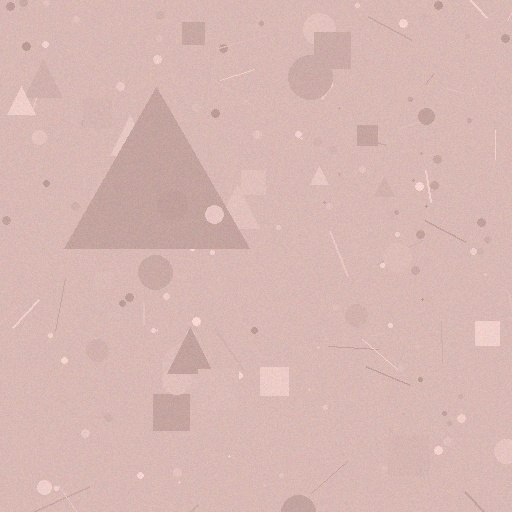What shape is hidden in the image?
A triangle is hidden in the image.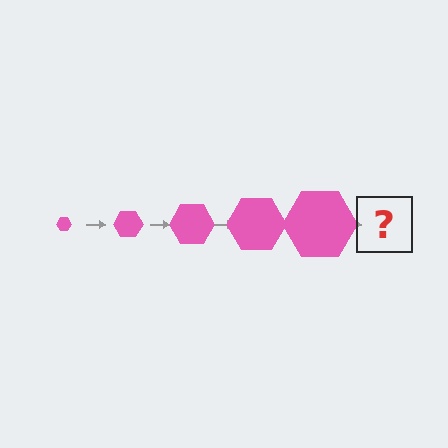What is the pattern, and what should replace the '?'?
The pattern is that the hexagon gets progressively larger each step. The '?' should be a pink hexagon, larger than the previous one.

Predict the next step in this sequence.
The next step is a pink hexagon, larger than the previous one.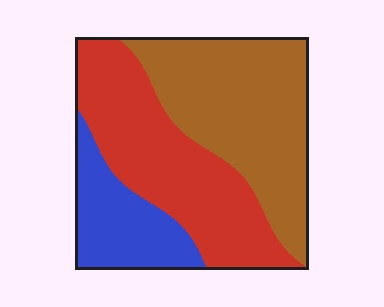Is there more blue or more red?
Red.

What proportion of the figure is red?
Red takes up about two fifths (2/5) of the figure.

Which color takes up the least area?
Blue, at roughly 20%.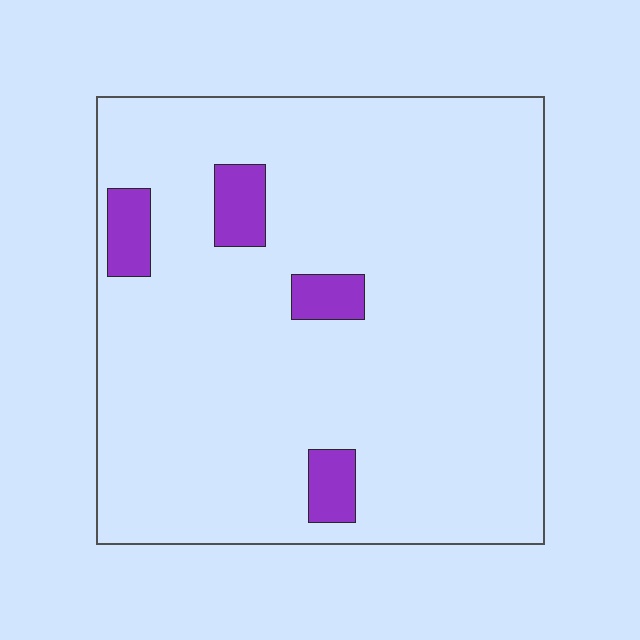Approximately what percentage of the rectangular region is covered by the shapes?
Approximately 10%.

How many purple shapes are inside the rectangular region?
4.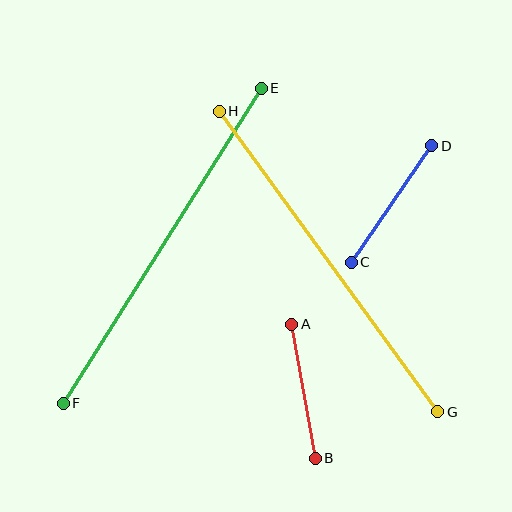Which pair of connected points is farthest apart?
Points E and F are farthest apart.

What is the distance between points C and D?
The distance is approximately 142 pixels.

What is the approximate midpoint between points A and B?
The midpoint is at approximately (303, 391) pixels.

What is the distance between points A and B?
The distance is approximately 136 pixels.